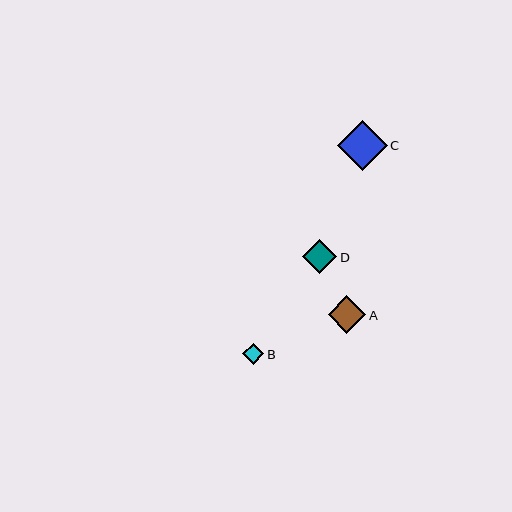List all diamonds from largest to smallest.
From largest to smallest: C, A, D, B.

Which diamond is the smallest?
Diamond B is the smallest with a size of approximately 21 pixels.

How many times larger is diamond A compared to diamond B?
Diamond A is approximately 1.8 times the size of diamond B.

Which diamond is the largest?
Diamond C is the largest with a size of approximately 50 pixels.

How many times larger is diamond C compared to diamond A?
Diamond C is approximately 1.3 times the size of diamond A.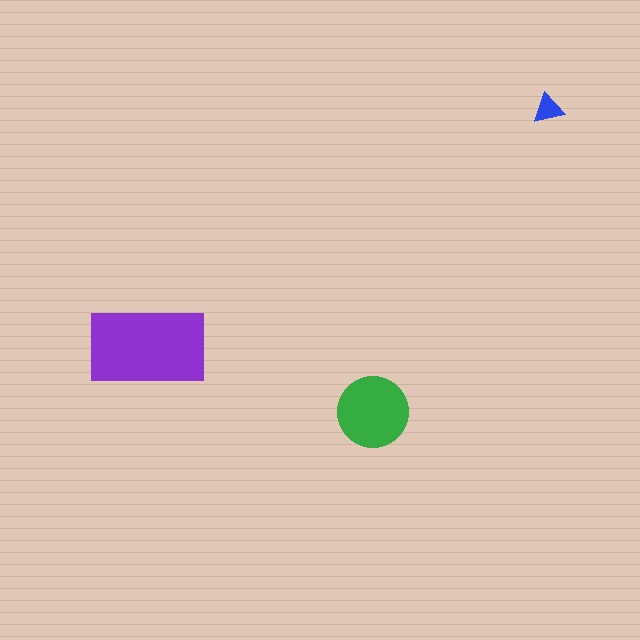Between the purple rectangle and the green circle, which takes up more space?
The purple rectangle.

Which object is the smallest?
The blue triangle.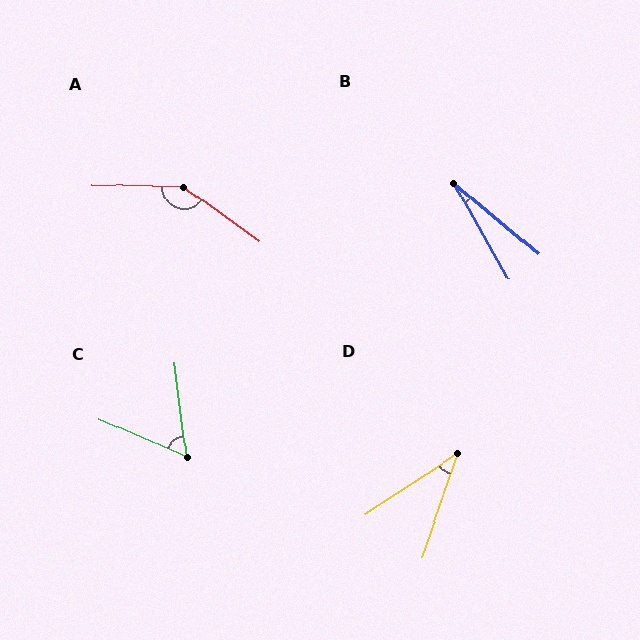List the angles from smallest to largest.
B (20°), D (37°), C (59°), A (145°).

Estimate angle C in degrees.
Approximately 59 degrees.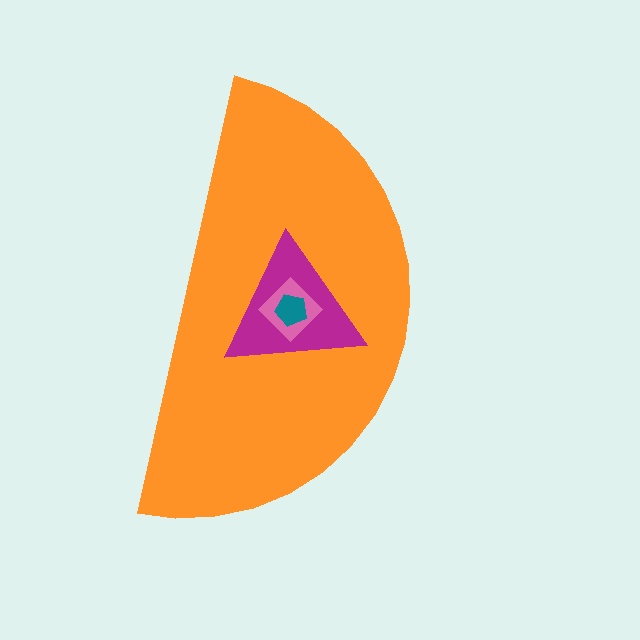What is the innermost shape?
The teal pentagon.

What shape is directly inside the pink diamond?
The teal pentagon.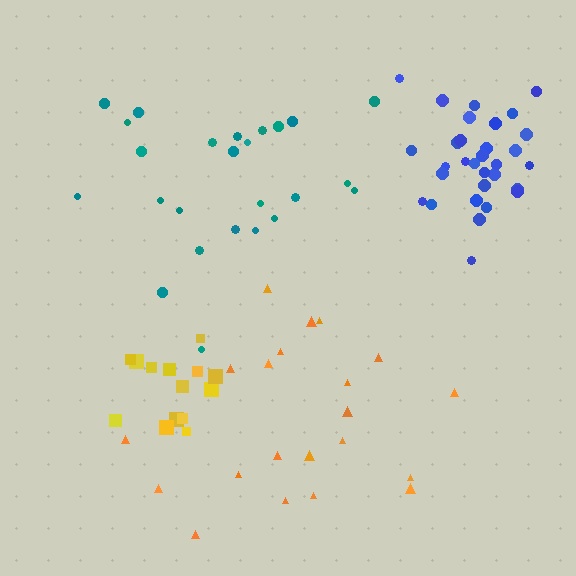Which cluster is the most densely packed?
Blue.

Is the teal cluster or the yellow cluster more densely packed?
Yellow.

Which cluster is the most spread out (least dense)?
Orange.